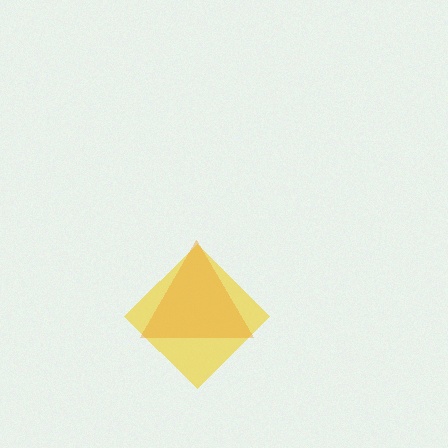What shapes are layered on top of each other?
The layered shapes are: a yellow diamond, an orange triangle.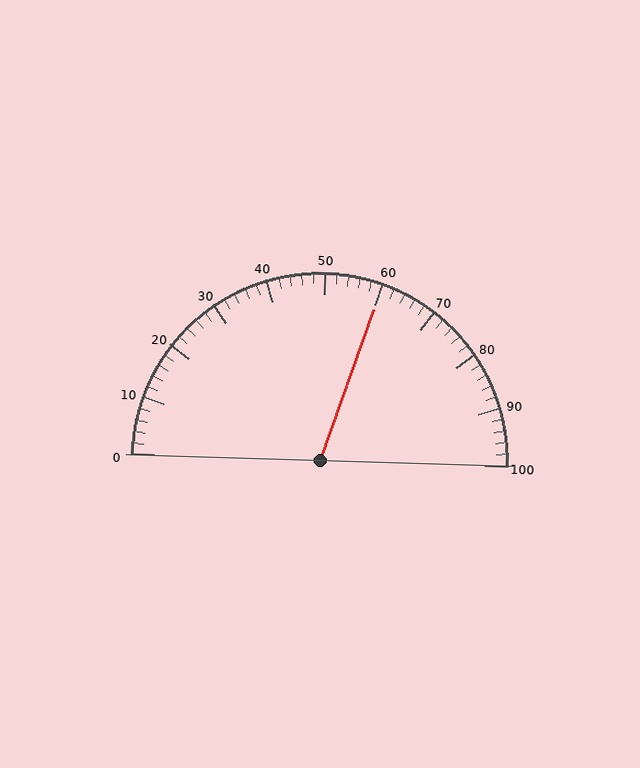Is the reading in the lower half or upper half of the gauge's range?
The reading is in the upper half of the range (0 to 100).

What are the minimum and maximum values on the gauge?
The gauge ranges from 0 to 100.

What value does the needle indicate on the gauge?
The needle indicates approximately 60.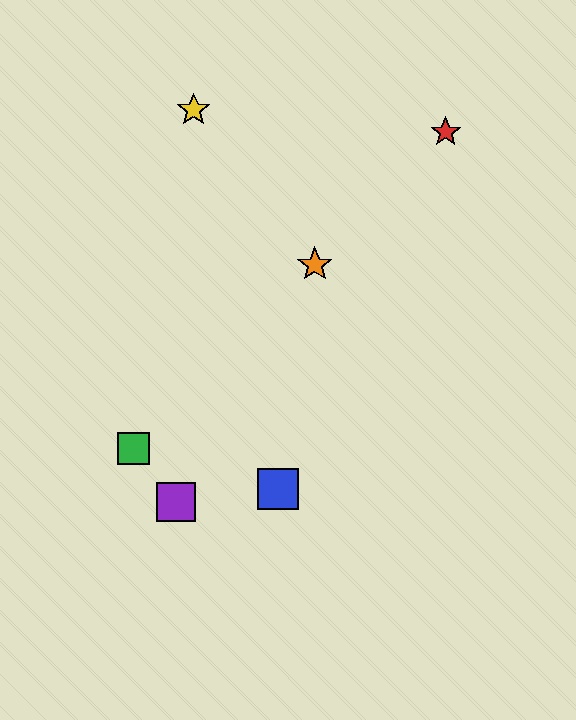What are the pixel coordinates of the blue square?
The blue square is at (278, 489).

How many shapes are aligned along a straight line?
3 shapes (the red star, the green square, the orange star) are aligned along a straight line.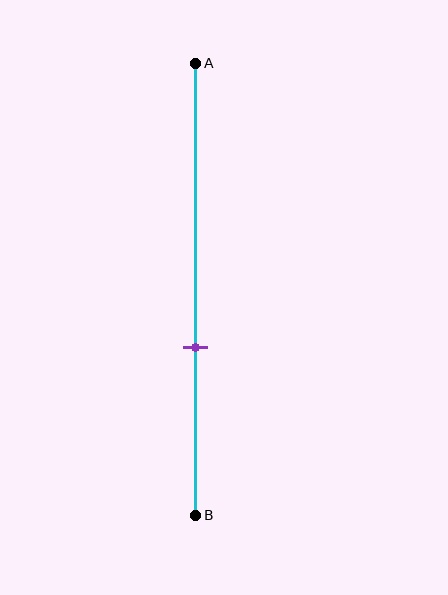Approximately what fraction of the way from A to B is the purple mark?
The purple mark is approximately 65% of the way from A to B.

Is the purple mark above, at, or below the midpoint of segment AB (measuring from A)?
The purple mark is below the midpoint of segment AB.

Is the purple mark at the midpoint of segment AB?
No, the mark is at about 65% from A, not at the 50% midpoint.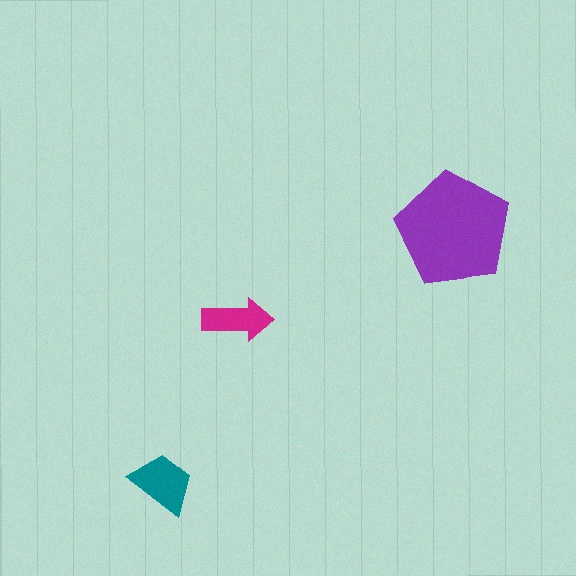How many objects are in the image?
There are 3 objects in the image.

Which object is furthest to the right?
The purple pentagon is rightmost.